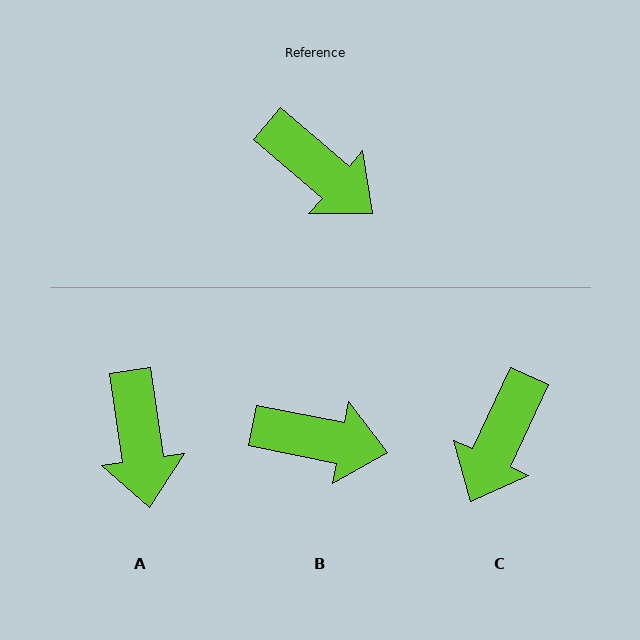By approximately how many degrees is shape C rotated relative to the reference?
Approximately 74 degrees clockwise.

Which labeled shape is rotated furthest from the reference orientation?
C, about 74 degrees away.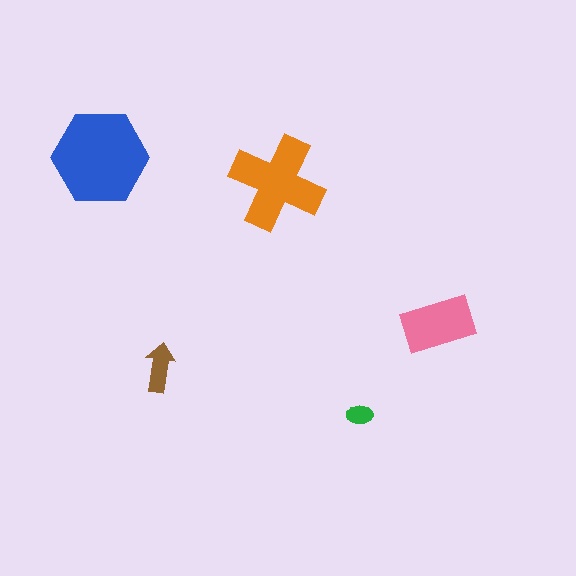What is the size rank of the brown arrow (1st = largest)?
4th.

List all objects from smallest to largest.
The green ellipse, the brown arrow, the pink rectangle, the orange cross, the blue hexagon.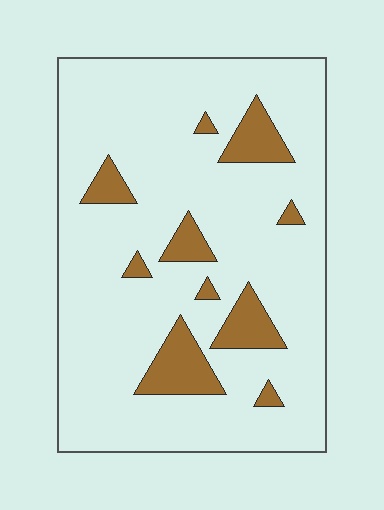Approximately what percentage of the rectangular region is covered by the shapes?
Approximately 15%.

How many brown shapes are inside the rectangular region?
10.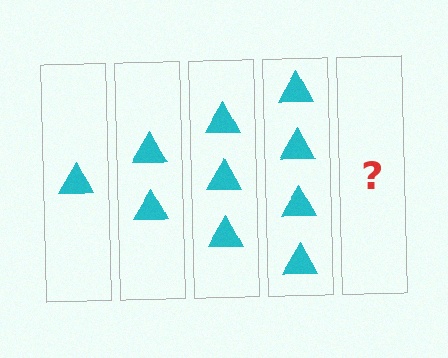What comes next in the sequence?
The next element should be 5 triangles.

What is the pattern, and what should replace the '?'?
The pattern is that each step adds one more triangle. The '?' should be 5 triangles.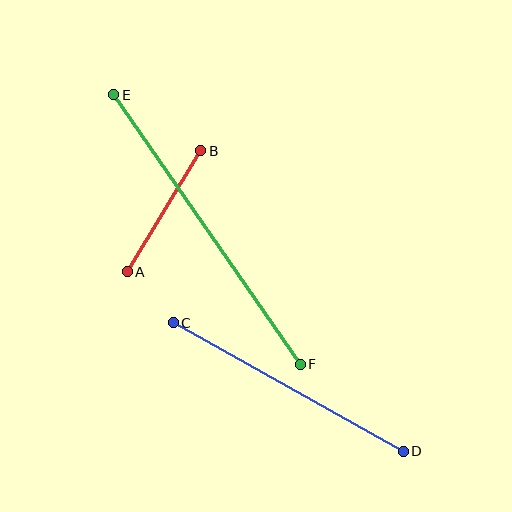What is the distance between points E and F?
The distance is approximately 328 pixels.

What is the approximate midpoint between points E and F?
The midpoint is at approximately (207, 229) pixels.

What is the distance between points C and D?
The distance is approximately 263 pixels.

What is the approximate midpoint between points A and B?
The midpoint is at approximately (164, 211) pixels.